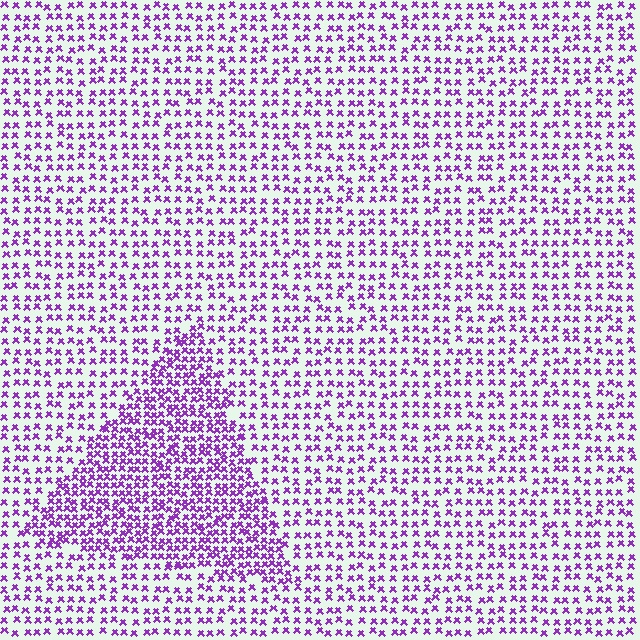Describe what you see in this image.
The image contains small purple elements arranged at two different densities. A triangle-shaped region is visible where the elements are more densely packed than the surrounding area.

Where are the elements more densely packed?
The elements are more densely packed inside the triangle boundary.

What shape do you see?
I see a triangle.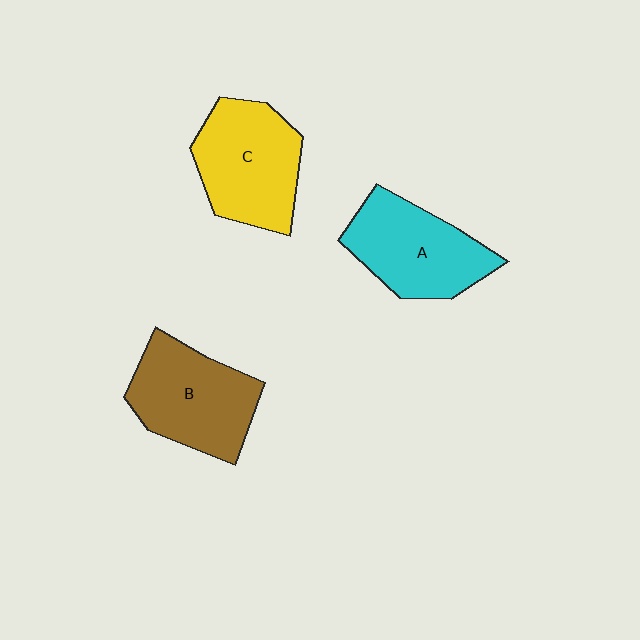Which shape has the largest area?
Shape C (yellow).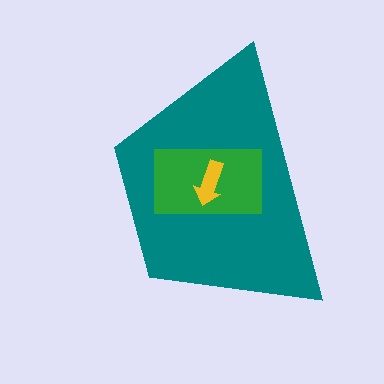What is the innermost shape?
The yellow arrow.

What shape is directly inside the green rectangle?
The yellow arrow.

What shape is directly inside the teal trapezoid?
The green rectangle.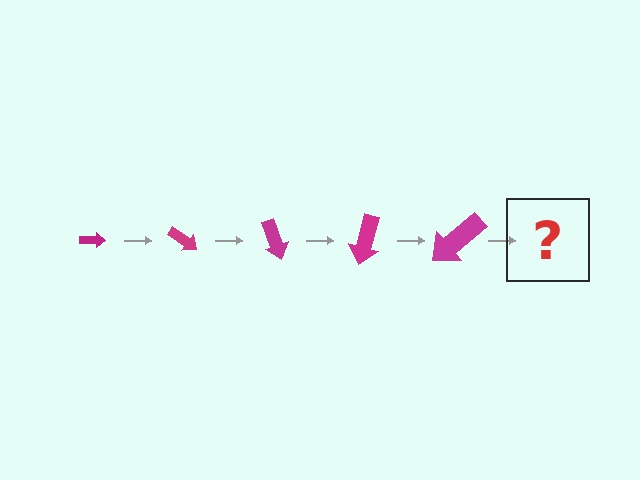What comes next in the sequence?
The next element should be an arrow, larger than the previous one and rotated 175 degrees from the start.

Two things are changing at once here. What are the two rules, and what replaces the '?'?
The two rules are that the arrow grows larger each step and it rotates 35 degrees each step. The '?' should be an arrow, larger than the previous one and rotated 175 degrees from the start.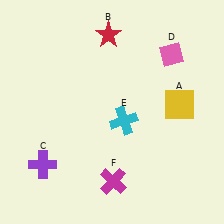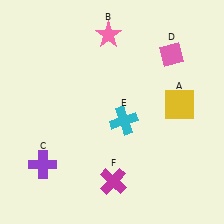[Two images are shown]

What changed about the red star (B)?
In Image 1, B is red. In Image 2, it changed to pink.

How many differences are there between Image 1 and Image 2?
There is 1 difference between the two images.